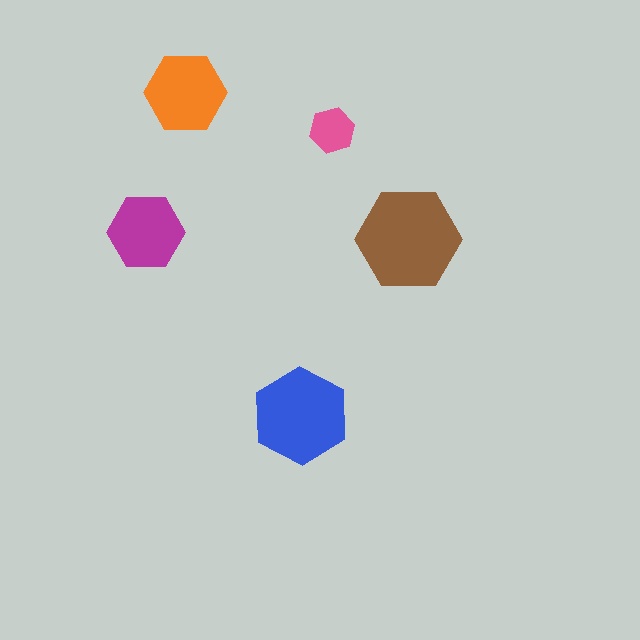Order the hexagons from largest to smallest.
the brown one, the blue one, the orange one, the magenta one, the pink one.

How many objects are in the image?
There are 5 objects in the image.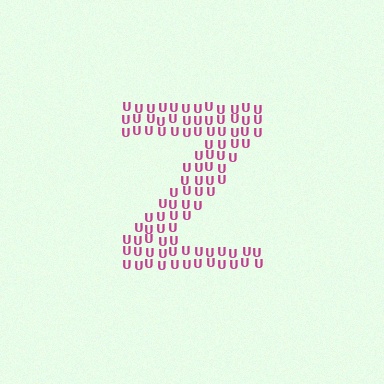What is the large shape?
The large shape is the letter Z.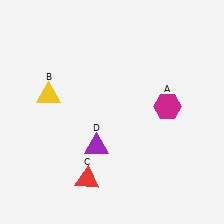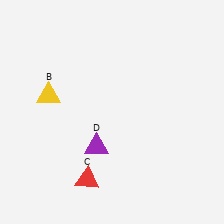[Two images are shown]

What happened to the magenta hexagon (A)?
The magenta hexagon (A) was removed in Image 2. It was in the top-right area of Image 1.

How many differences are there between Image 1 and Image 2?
There is 1 difference between the two images.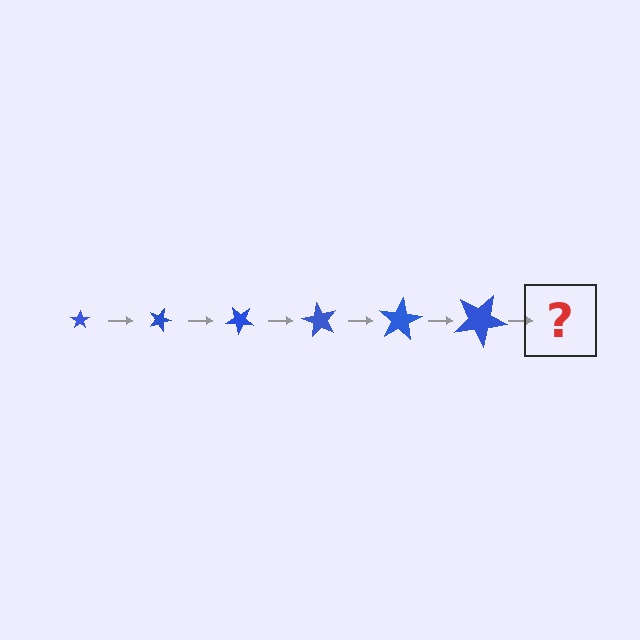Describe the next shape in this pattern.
It should be a star, larger than the previous one and rotated 120 degrees from the start.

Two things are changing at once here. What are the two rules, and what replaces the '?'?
The two rules are that the star grows larger each step and it rotates 20 degrees each step. The '?' should be a star, larger than the previous one and rotated 120 degrees from the start.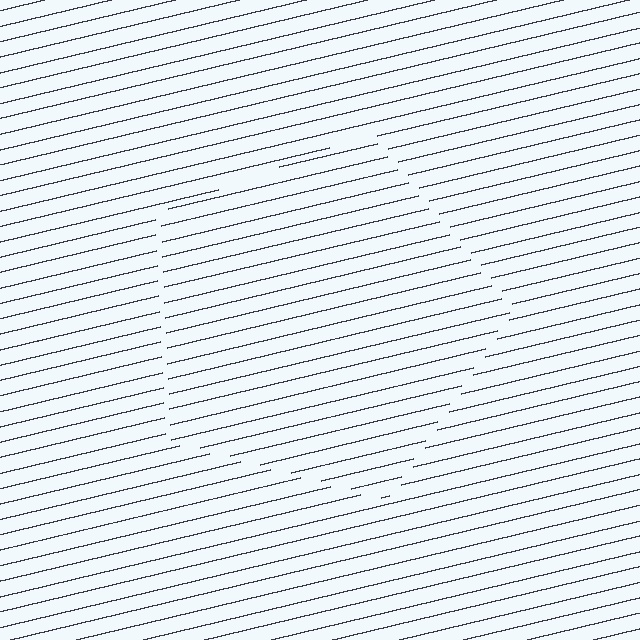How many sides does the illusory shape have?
5 sides — the line-ends trace a pentagon.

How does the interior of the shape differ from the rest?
The interior of the shape contains the same grating, shifted by half a period — the contour is defined by the phase discontinuity where line-ends from the inner and outer gratings abut.